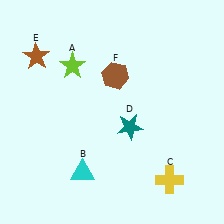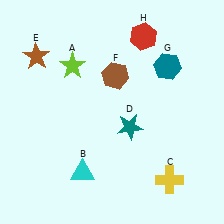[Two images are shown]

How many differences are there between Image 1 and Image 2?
There are 2 differences between the two images.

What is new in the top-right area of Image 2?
A red hexagon (H) was added in the top-right area of Image 2.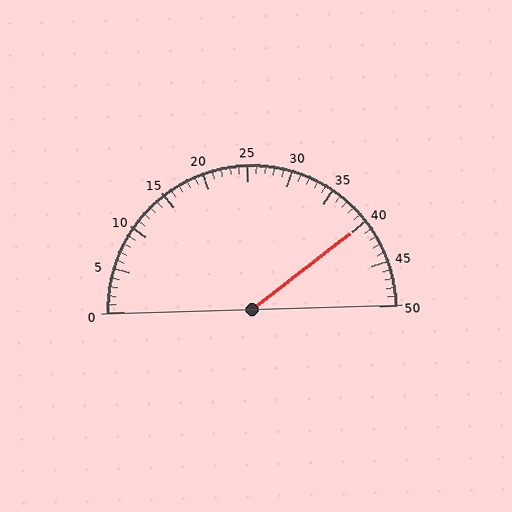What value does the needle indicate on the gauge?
The needle indicates approximately 40.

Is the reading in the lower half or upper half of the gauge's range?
The reading is in the upper half of the range (0 to 50).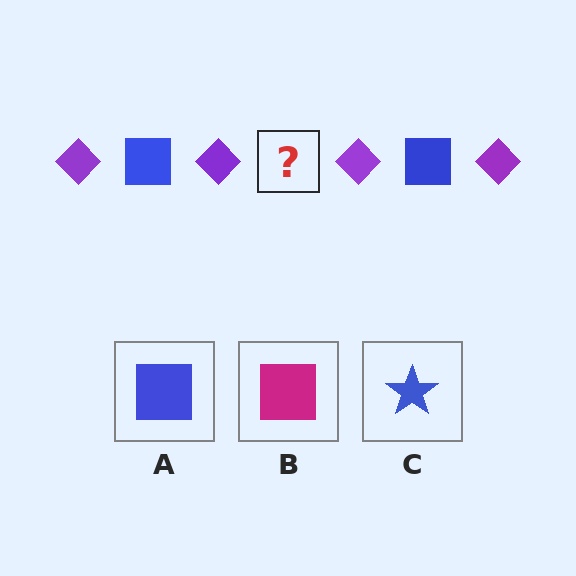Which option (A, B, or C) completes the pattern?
A.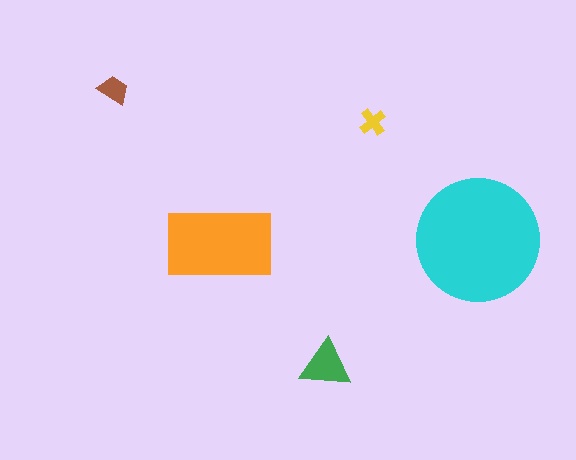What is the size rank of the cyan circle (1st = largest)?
1st.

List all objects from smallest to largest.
The yellow cross, the brown trapezoid, the green triangle, the orange rectangle, the cyan circle.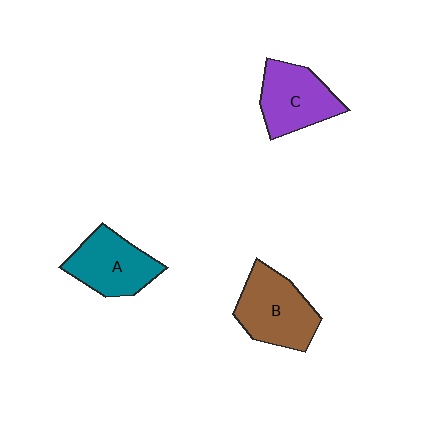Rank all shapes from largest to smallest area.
From largest to smallest: B (brown), A (teal), C (purple).